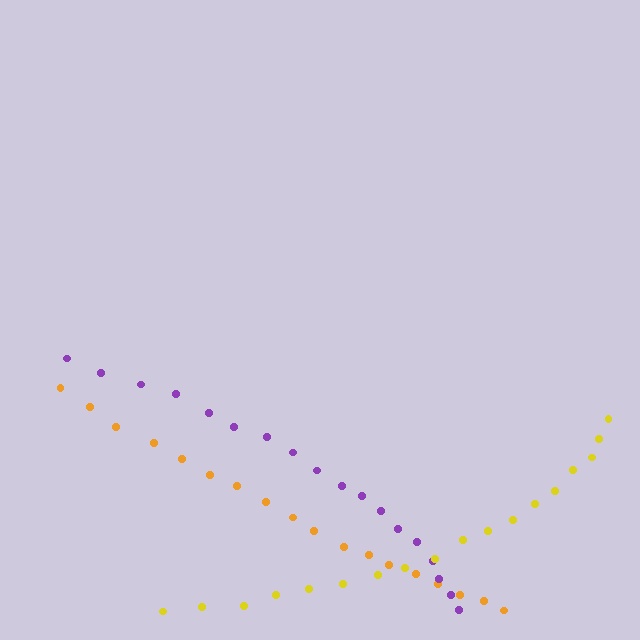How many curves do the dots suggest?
There are 3 distinct paths.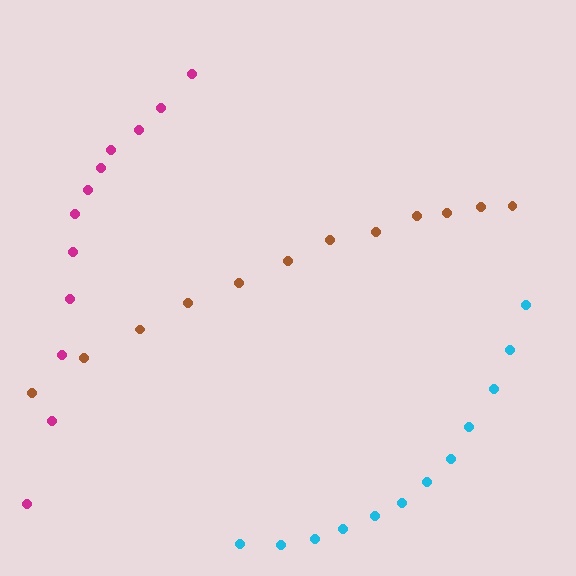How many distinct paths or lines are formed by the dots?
There are 3 distinct paths.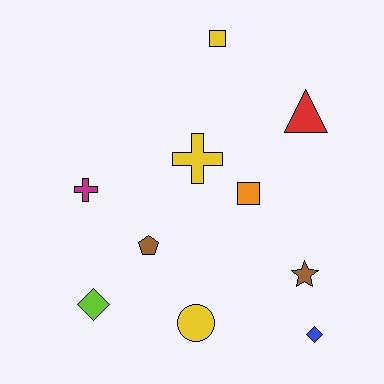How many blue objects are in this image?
There is 1 blue object.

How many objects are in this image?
There are 10 objects.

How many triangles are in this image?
There is 1 triangle.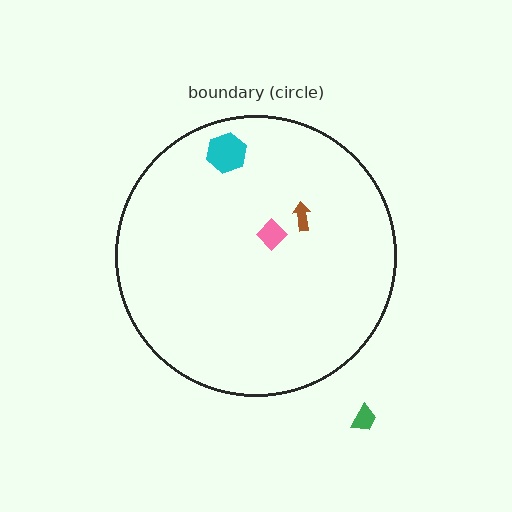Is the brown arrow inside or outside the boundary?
Inside.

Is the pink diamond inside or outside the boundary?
Inside.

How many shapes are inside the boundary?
3 inside, 1 outside.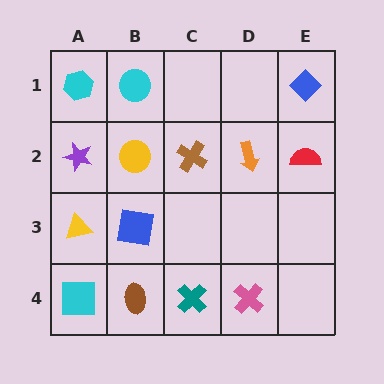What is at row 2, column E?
A red semicircle.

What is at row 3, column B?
A blue square.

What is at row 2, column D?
An orange arrow.